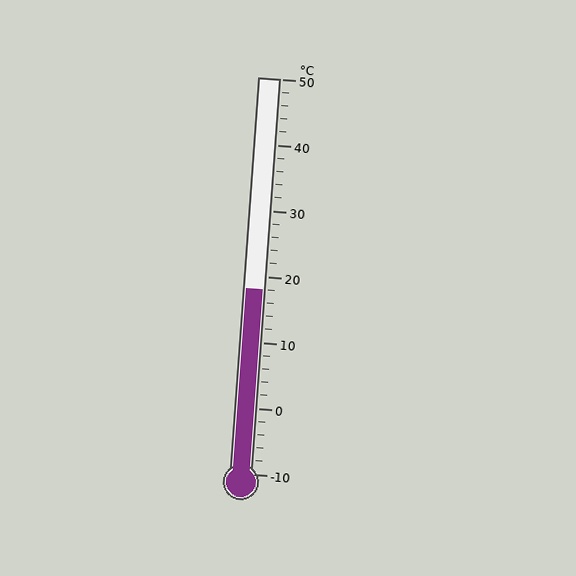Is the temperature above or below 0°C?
The temperature is above 0°C.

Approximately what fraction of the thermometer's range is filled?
The thermometer is filled to approximately 45% of its range.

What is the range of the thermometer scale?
The thermometer scale ranges from -10°C to 50°C.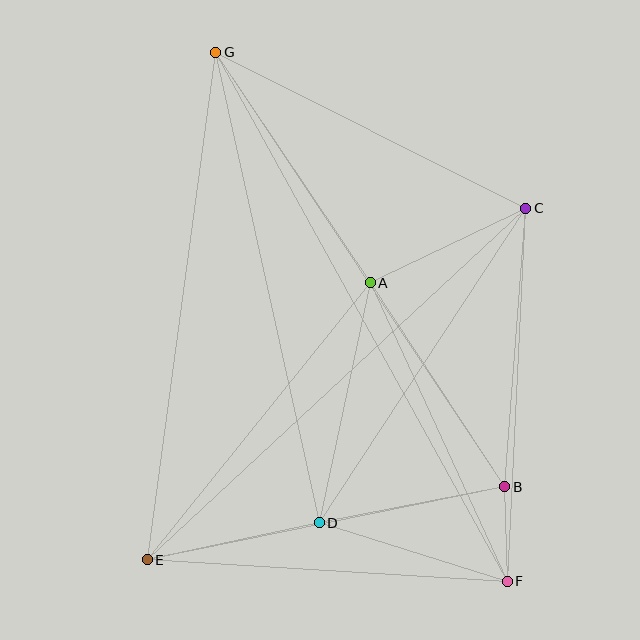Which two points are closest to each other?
Points B and F are closest to each other.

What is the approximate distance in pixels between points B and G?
The distance between B and G is approximately 522 pixels.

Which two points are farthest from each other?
Points F and G are farthest from each other.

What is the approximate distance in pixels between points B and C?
The distance between B and C is approximately 280 pixels.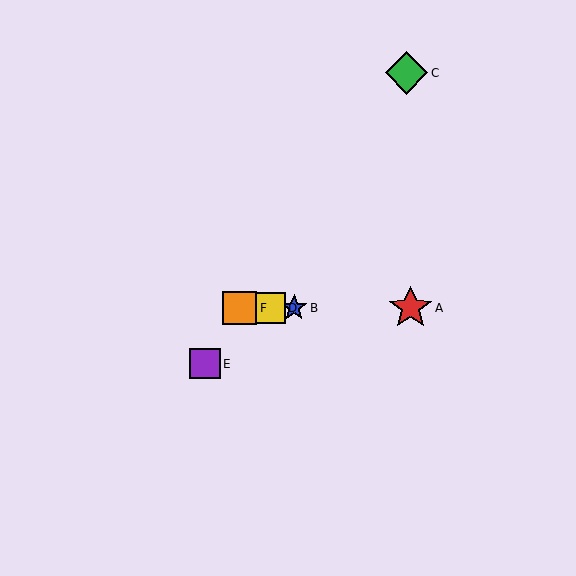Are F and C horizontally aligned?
No, F is at y≈308 and C is at y≈73.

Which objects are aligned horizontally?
Objects A, B, D, F are aligned horizontally.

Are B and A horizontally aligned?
Yes, both are at y≈308.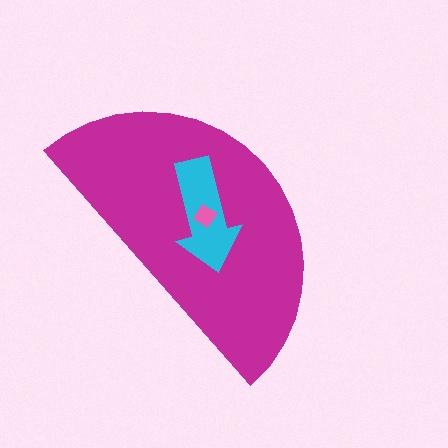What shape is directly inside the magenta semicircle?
The cyan arrow.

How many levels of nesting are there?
3.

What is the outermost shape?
The magenta semicircle.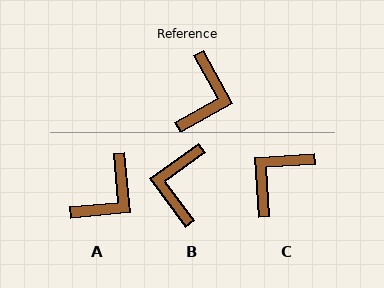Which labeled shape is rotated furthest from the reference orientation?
B, about 172 degrees away.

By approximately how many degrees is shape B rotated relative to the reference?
Approximately 172 degrees clockwise.